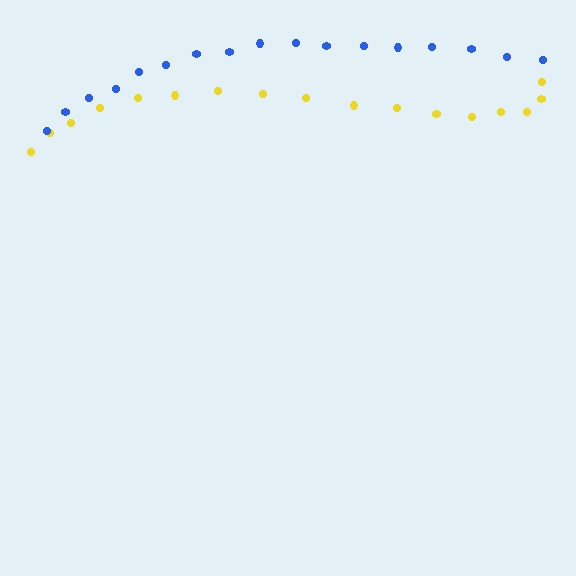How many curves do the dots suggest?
There are 2 distinct paths.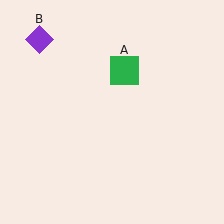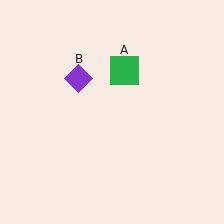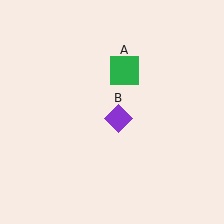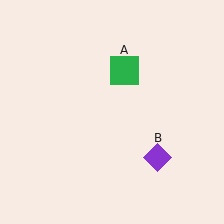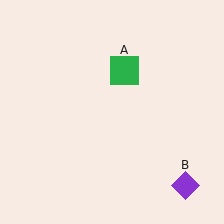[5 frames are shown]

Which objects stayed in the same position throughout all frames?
Green square (object A) remained stationary.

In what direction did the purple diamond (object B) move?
The purple diamond (object B) moved down and to the right.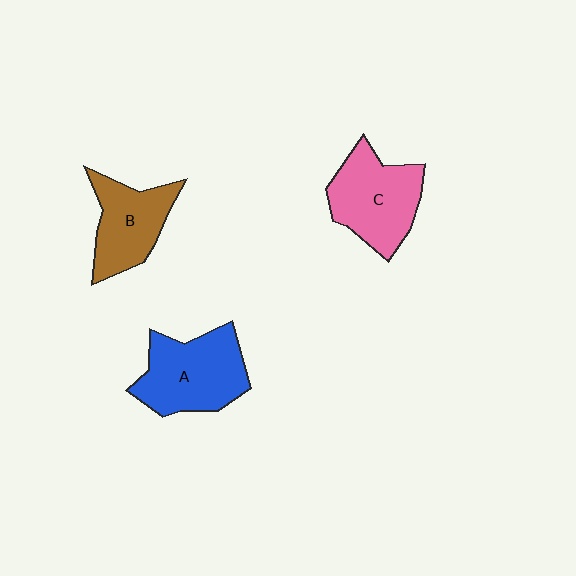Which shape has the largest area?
Shape A (blue).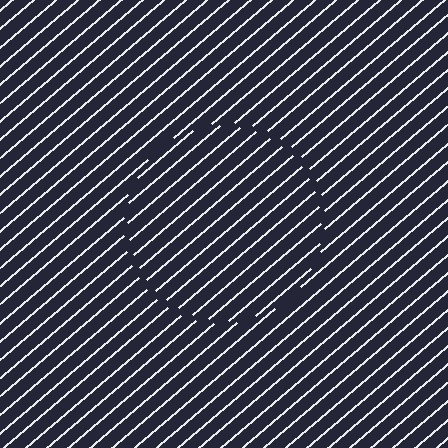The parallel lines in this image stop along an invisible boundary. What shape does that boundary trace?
An illusory circle. The interior of the shape contains the same grating, shifted by half a period — the contour is defined by the phase discontinuity where line-ends from the inner and outer gratings abut.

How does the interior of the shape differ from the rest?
The interior of the shape contains the same grating, shifted by half a period — the contour is defined by the phase discontinuity where line-ends from the inner and outer gratings abut.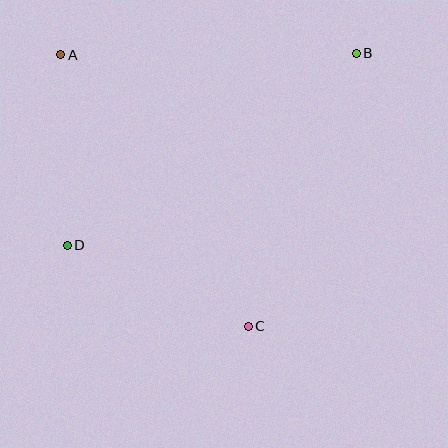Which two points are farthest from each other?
Points B and D are farthest from each other.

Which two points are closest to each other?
Points A and D are closest to each other.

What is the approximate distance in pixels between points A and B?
The distance between A and B is approximately 296 pixels.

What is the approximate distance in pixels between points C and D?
The distance between C and D is approximately 199 pixels.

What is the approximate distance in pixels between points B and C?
The distance between B and C is approximately 294 pixels.